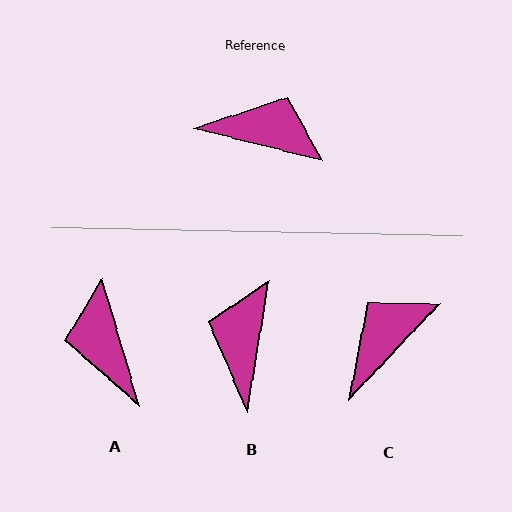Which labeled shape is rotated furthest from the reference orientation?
A, about 120 degrees away.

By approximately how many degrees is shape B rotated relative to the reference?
Approximately 95 degrees counter-clockwise.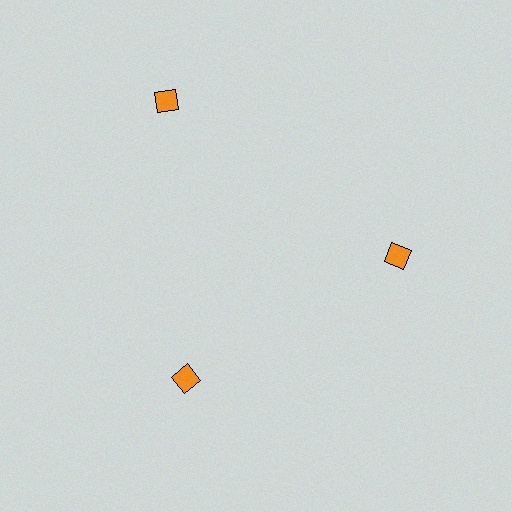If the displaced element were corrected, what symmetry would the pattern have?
It would have 3-fold rotational symmetry — the pattern would map onto itself every 120 degrees.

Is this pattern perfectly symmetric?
No. The 3 orange diamonds are arranged in a ring, but one element near the 11 o'clock position is pushed outward from the center, breaking the 3-fold rotational symmetry.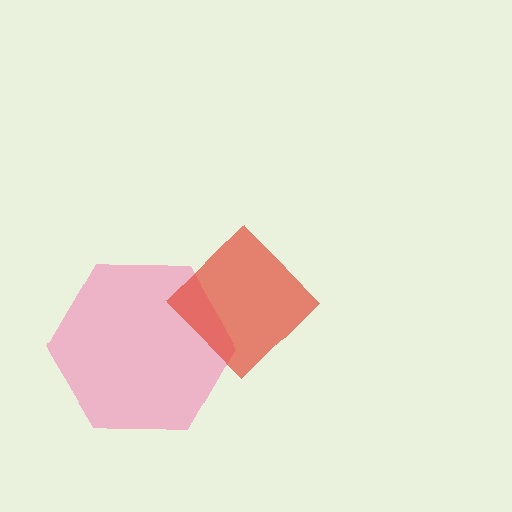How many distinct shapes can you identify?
There are 2 distinct shapes: a pink hexagon, a red diamond.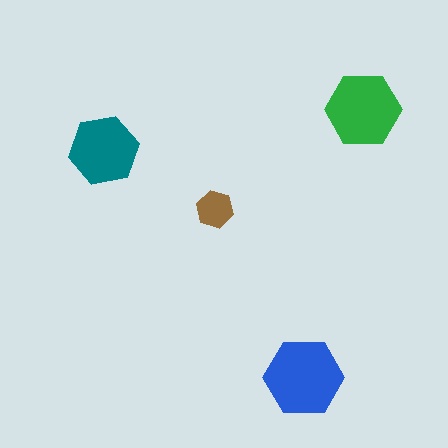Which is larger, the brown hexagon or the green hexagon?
The green one.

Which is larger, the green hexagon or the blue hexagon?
The blue one.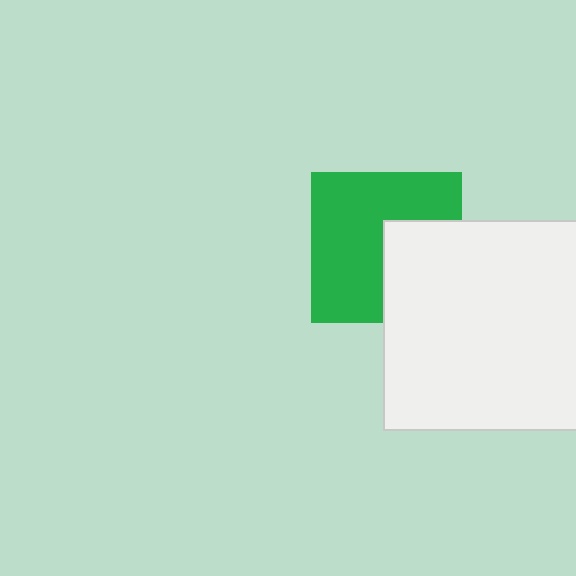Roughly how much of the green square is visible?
About half of it is visible (roughly 64%).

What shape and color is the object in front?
The object in front is a white square.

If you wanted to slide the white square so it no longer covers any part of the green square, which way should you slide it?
Slide it right — that is the most direct way to separate the two shapes.